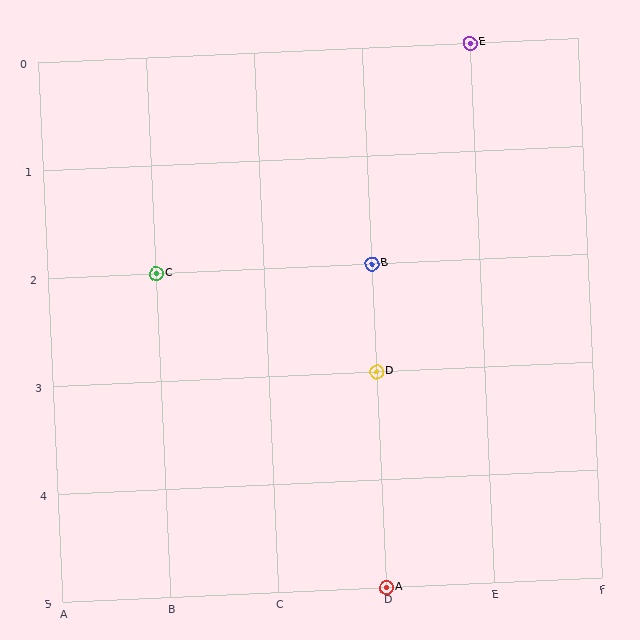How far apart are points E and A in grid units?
Points E and A are 1 column and 5 rows apart (about 5.1 grid units diagonally).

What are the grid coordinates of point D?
Point D is at grid coordinates (D, 3).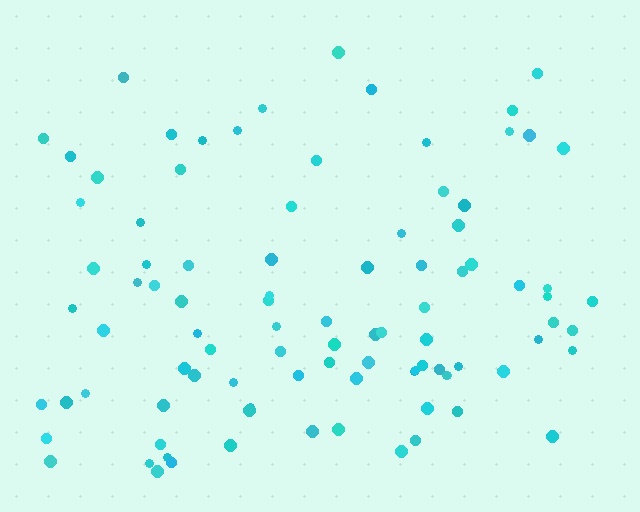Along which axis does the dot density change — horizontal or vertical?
Vertical.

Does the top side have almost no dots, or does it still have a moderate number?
Still a moderate number, just noticeably fewer than the bottom.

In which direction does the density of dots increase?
From top to bottom, with the bottom side densest.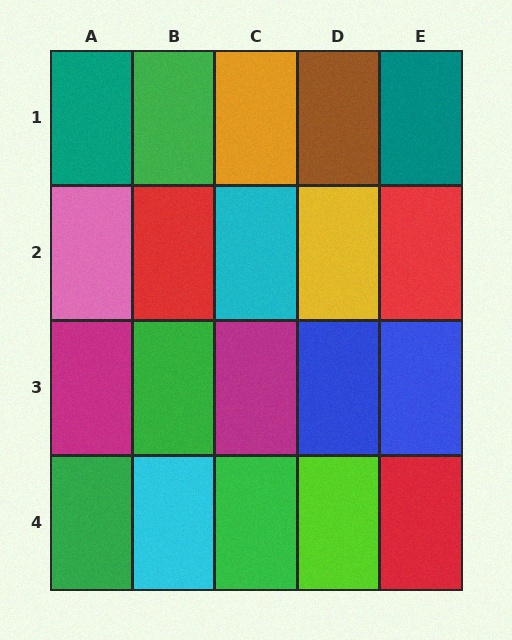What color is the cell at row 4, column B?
Cyan.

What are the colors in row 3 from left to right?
Magenta, green, magenta, blue, blue.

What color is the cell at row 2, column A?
Pink.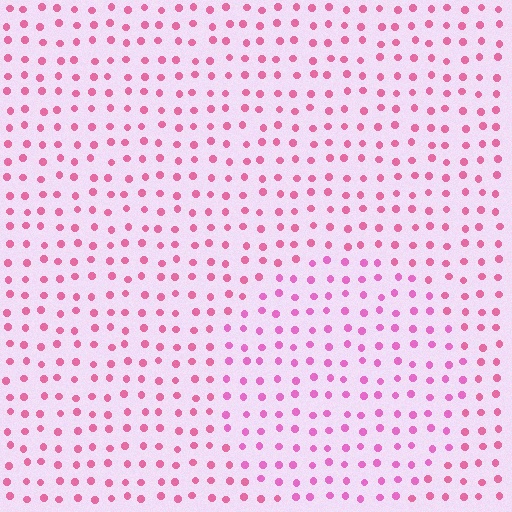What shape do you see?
I see a circle.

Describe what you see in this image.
The image is filled with small pink elements in a uniform arrangement. A circle-shaped region is visible where the elements are tinted to a slightly different hue, forming a subtle color boundary.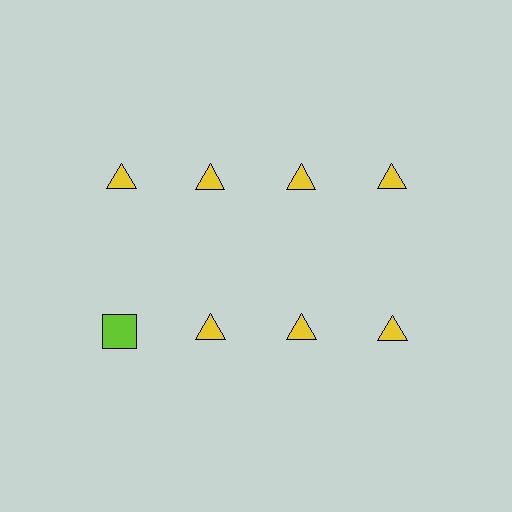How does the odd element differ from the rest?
It differs in both color (lime instead of yellow) and shape (square instead of triangle).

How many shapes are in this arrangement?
There are 8 shapes arranged in a grid pattern.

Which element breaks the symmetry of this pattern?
The lime square in the second row, leftmost column breaks the symmetry. All other shapes are yellow triangles.